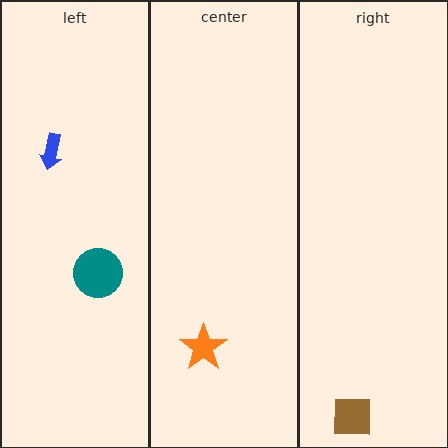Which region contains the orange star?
The center region.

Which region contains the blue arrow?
The left region.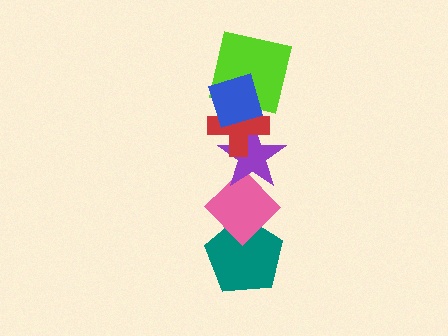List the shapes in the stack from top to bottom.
From top to bottom: the blue square, the lime square, the red cross, the purple star, the pink diamond, the teal pentagon.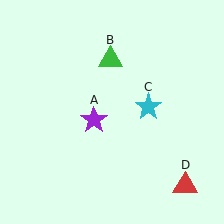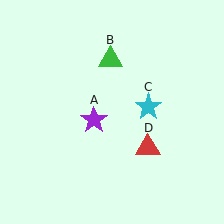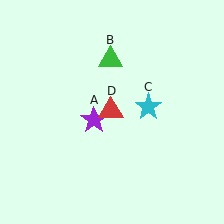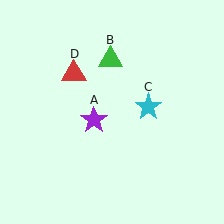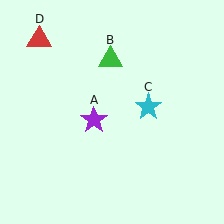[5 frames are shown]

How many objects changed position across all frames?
1 object changed position: red triangle (object D).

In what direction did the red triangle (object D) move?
The red triangle (object D) moved up and to the left.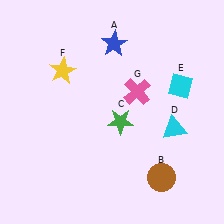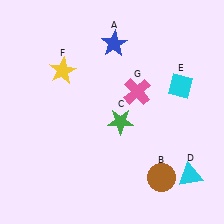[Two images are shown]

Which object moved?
The cyan triangle (D) moved down.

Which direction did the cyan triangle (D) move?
The cyan triangle (D) moved down.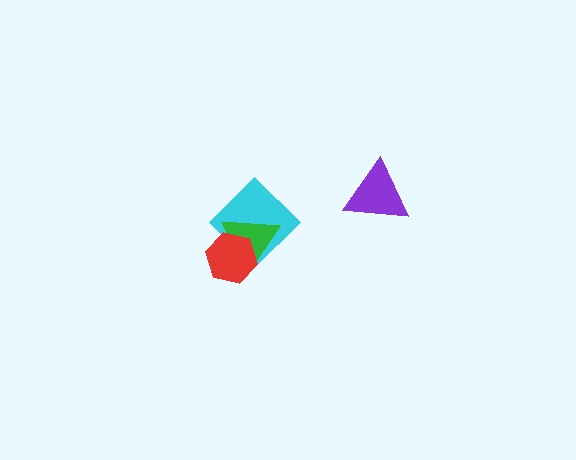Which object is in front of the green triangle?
The red hexagon is in front of the green triangle.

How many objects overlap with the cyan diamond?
2 objects overlap with the cyan diamond.